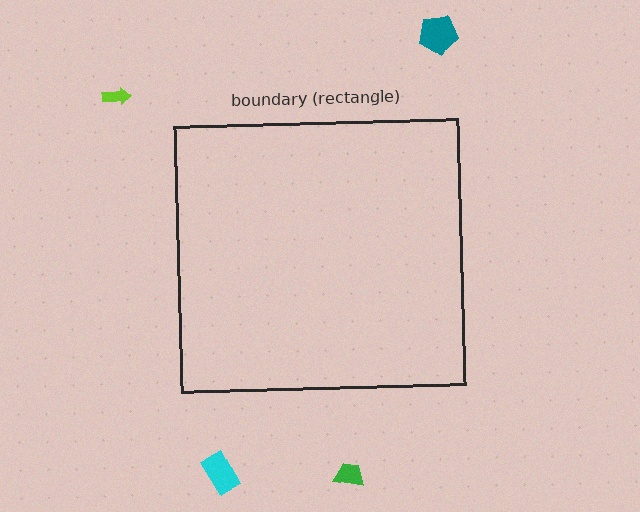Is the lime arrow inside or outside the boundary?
Outside.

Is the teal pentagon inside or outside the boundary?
Outside.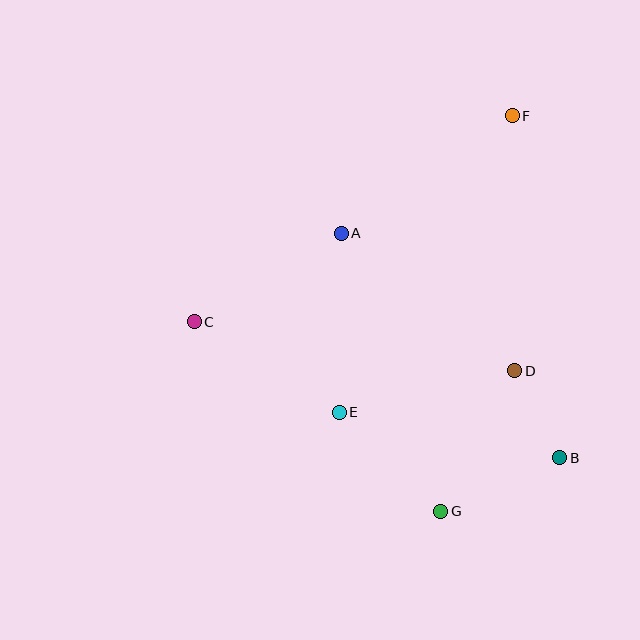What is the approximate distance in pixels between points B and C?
The distance between B and C is approximately 390 pixels.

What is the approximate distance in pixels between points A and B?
The distance between A and B is approximately 313 pixels.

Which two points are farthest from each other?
Points F and G are farthest from each other.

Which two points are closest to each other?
Points B and D are closest to each other.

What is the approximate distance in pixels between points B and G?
The distance between B and G is approximately 131 pixels.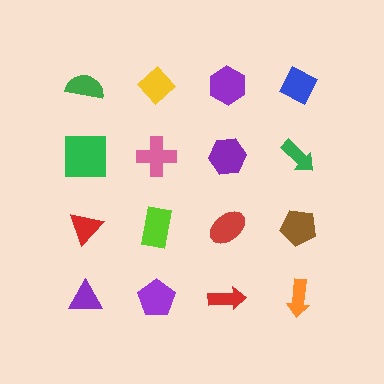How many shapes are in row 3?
4 shapes.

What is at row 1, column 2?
A yellow diamond.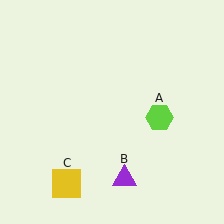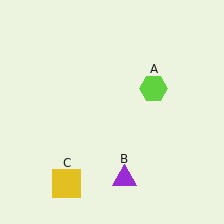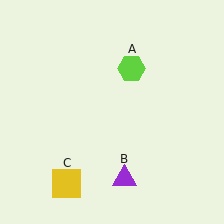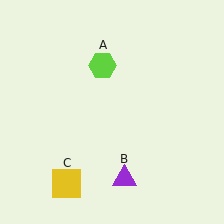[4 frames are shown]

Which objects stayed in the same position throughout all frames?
Purple triangle (object B) and yellow square (object C) remained stationary.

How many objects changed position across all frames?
1 object changed position: lime hexagon (object A).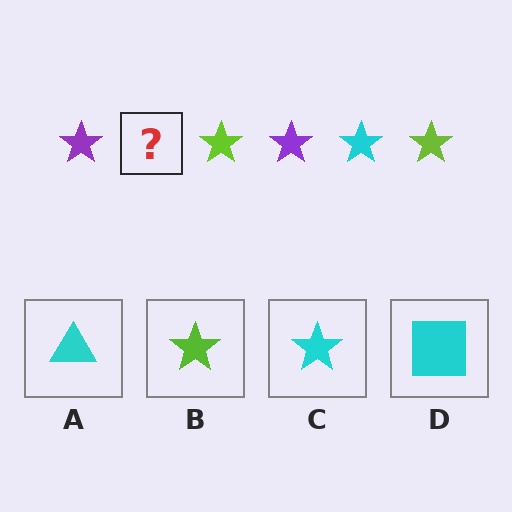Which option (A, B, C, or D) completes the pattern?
C.